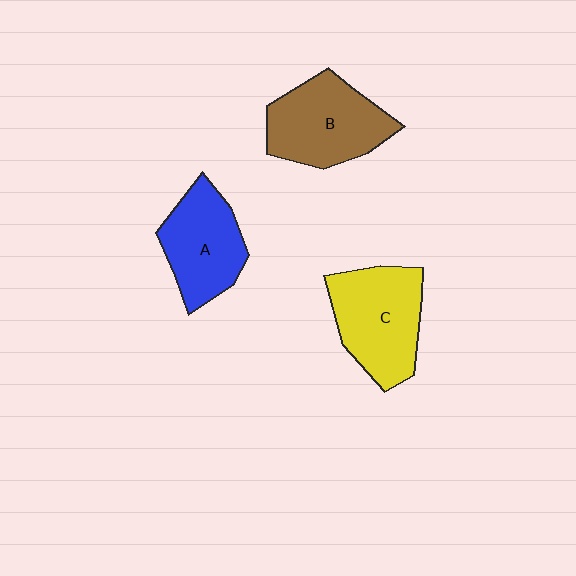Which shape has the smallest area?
Shape A (blue).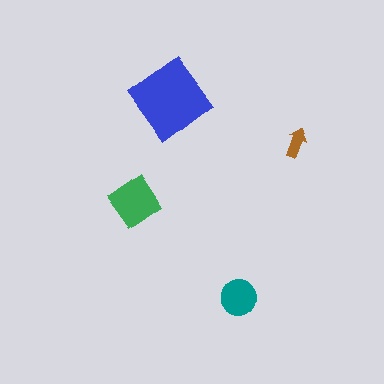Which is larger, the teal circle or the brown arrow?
The teal circle.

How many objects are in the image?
There are 4 objects in the image.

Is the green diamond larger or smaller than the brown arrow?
Larger.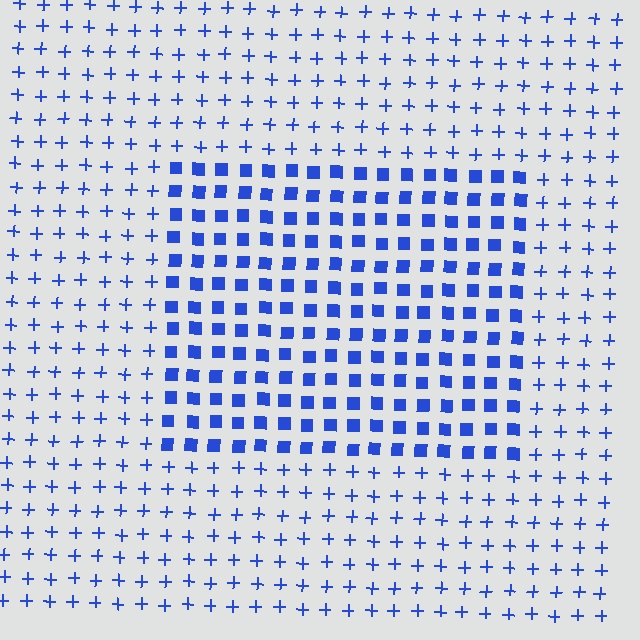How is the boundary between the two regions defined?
The boundary is defined by a change in element shape: squares inside vs. plus signs outside. All elements share the same color and spacing.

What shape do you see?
I see a rectangle.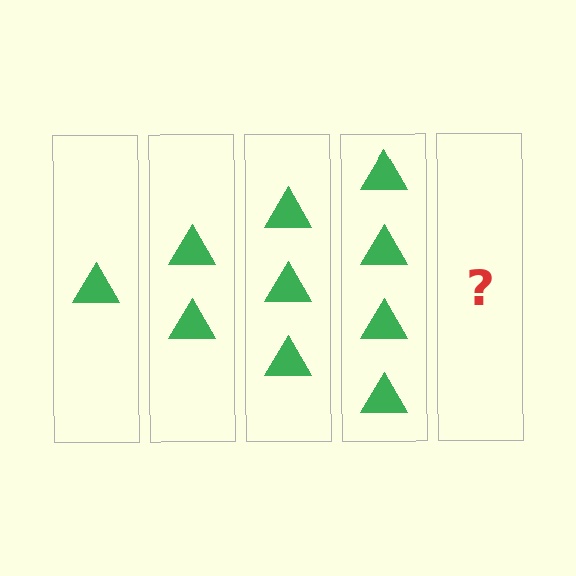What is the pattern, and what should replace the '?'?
The pattern is that each step adds one more triangle. The '?' should be 5 triangles.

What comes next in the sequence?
The next element should be 5 triangles.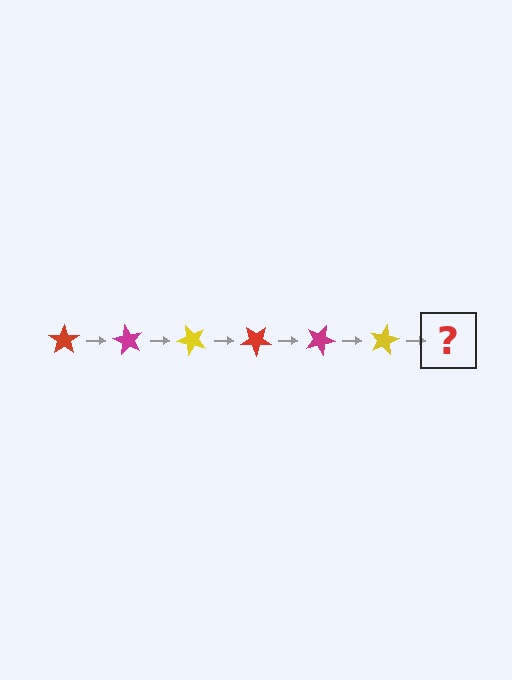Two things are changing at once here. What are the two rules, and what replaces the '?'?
The two rules are that it rotates 60 degrees each step and the color cycles through red, magenta, and yellow. The '?' should be a red star, rotated 360 degrees from the start.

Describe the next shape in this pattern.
It should be a red star, rotated 360 degrees from the start.